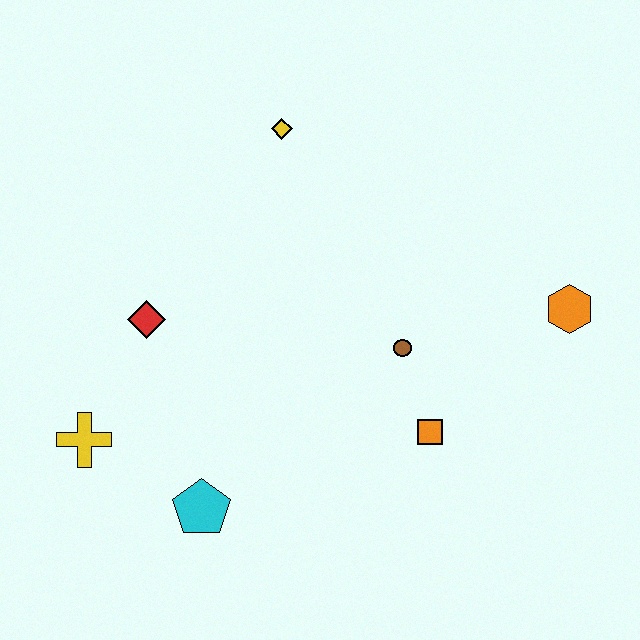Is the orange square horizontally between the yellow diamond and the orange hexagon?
Yes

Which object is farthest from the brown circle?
The yellow cross is farthest from the brown circle.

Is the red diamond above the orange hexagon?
No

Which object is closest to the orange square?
The brown circle is closest to the orange square.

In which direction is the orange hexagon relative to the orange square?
The orange hexagon is to the right of the orange square.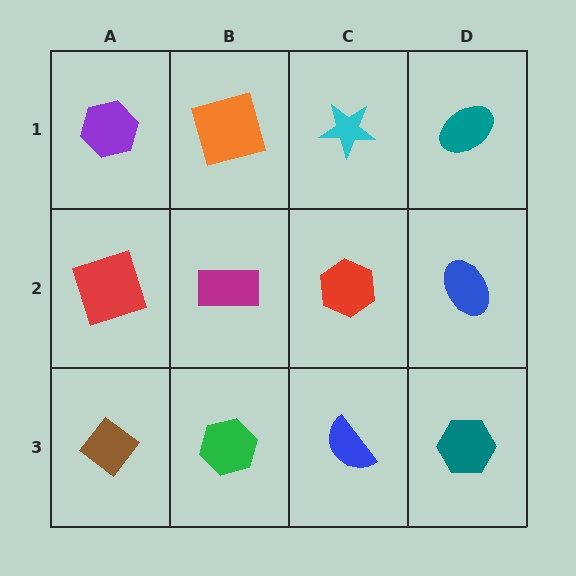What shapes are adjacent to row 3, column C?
A red hexagon (row 2, column C), a green hexagon (row 3, column B), a teal hexagon (row 3, column D).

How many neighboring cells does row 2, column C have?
4.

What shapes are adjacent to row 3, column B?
A magenta rectangle (row 2, column B), a brown diamond (row 3, column A), a blue semicircle (row 3, column C).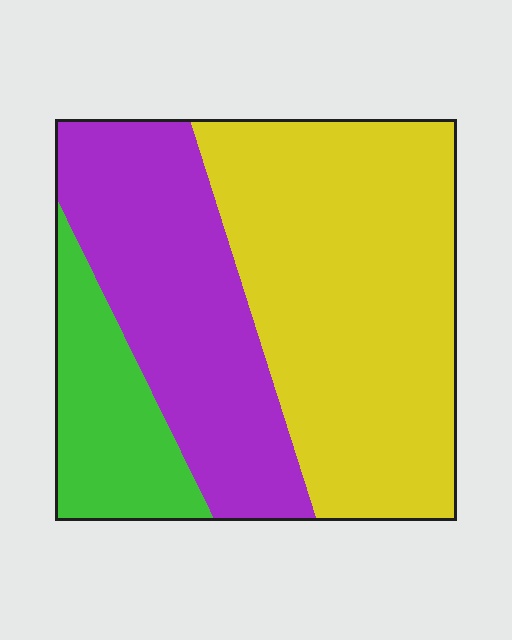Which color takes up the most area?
Yellow, at roughly 50%.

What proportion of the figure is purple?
Purple covers about 35% of the figure.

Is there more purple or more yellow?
Yellow.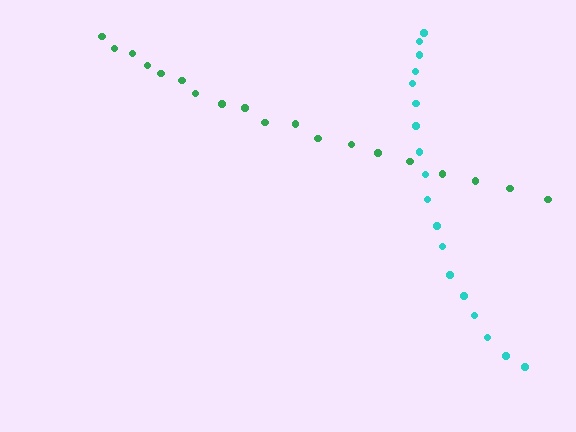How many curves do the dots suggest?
There are 2 distinct paths.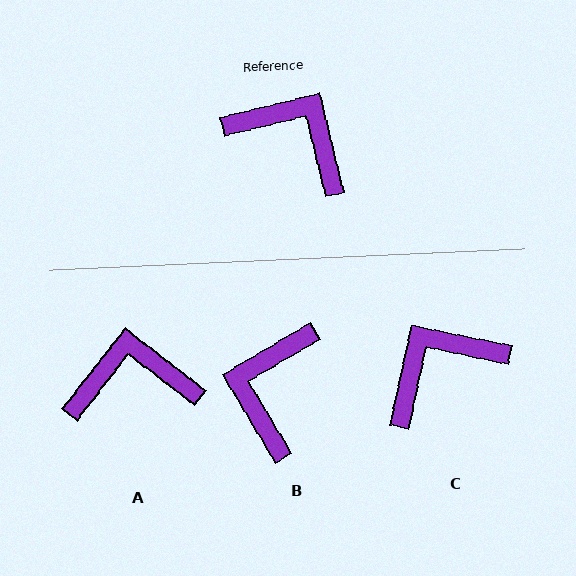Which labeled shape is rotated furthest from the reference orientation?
B, about 107 degrees away.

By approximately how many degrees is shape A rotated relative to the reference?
Approximately 38 degrees counter-clockwise.